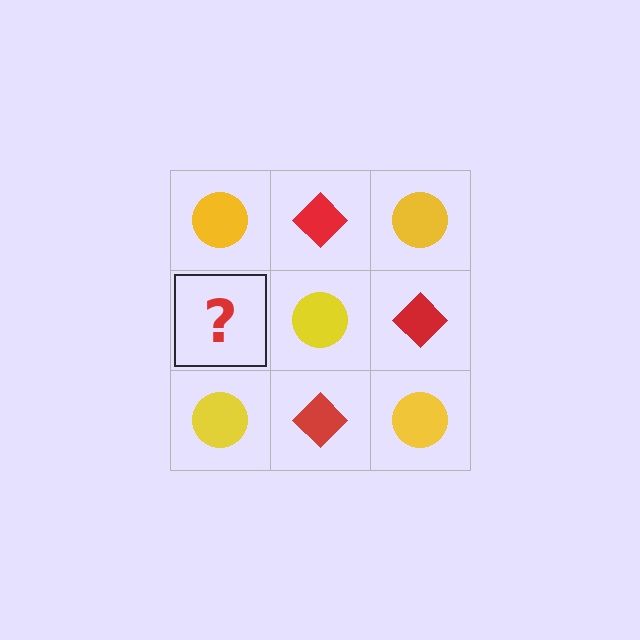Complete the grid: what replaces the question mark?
The question mark should be replaced with a red diamond.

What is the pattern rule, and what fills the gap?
The rule is that it alternates yellow circle and red diamond in a checkerboard pattern. The gap should be filled with a red diamond.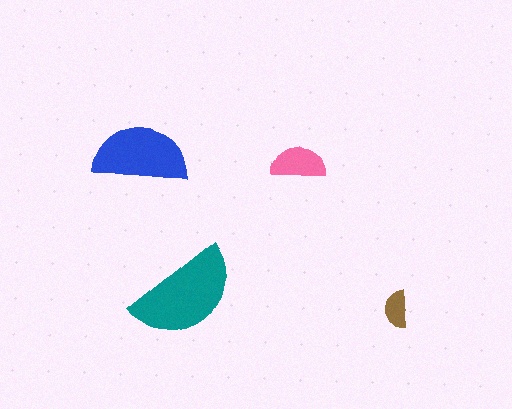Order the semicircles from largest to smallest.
the teal one, the blue one, the pink one, the brown one.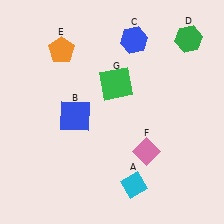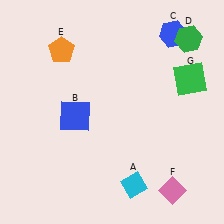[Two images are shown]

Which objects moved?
The objects that moved are: the blue hexagon (C), the pink diamond (F), the green square (G).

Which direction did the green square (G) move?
The green square (G) moved right.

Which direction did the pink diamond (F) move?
The pink diamond (F) moved down.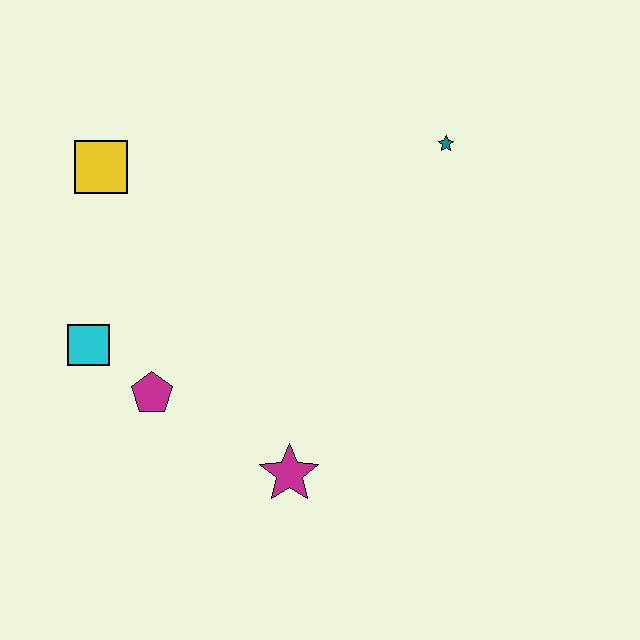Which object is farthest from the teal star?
The cyan square is farthest from the teal star.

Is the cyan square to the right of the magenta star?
No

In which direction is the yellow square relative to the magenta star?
The yellow square is above the magenta star.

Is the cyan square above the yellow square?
No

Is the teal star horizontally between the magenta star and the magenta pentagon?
No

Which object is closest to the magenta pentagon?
The cyan square is closest to the magenta pentagon.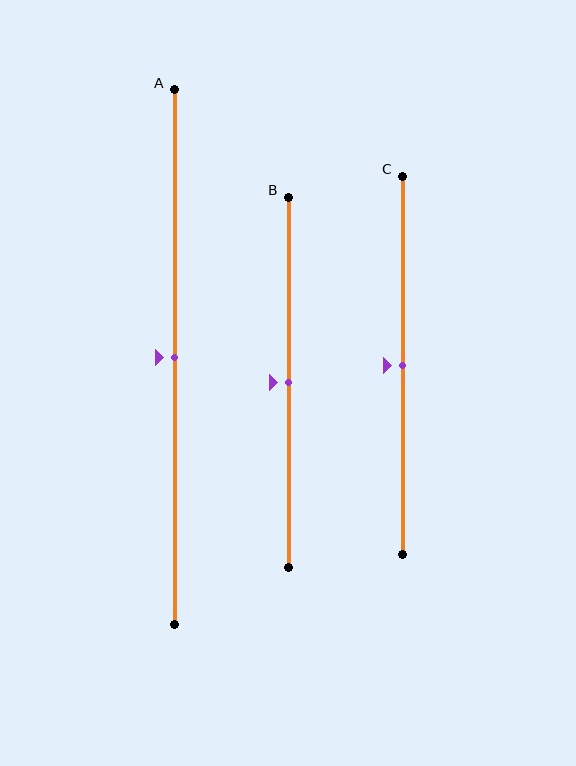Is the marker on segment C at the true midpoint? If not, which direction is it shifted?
Yes, the marker on segment C is at the true midpoint.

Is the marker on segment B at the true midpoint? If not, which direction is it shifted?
Yes, the marker on segment B is at the true midpoint.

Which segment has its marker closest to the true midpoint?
Segment A has its marker closest to the true midpoint.